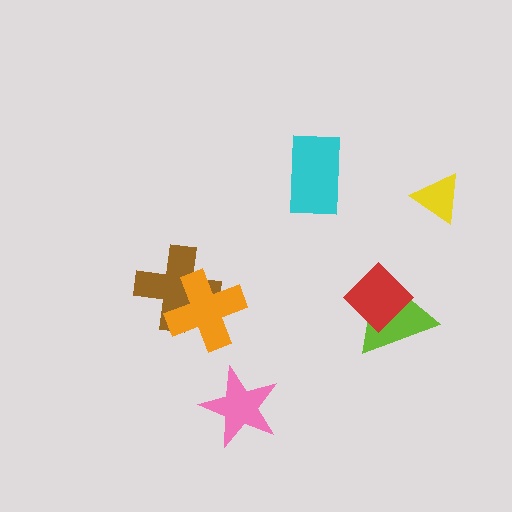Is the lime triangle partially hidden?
Yes, it is partially covered by another shape.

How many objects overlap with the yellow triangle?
0 objects overlap with the yellow triangle.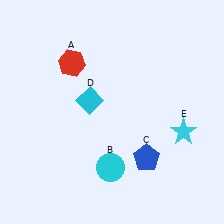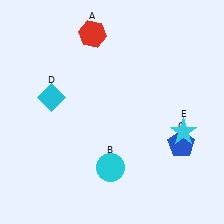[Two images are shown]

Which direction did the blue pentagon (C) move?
The blue pentagon (C) moved right.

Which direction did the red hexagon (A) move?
The red hexagon (A) moved up.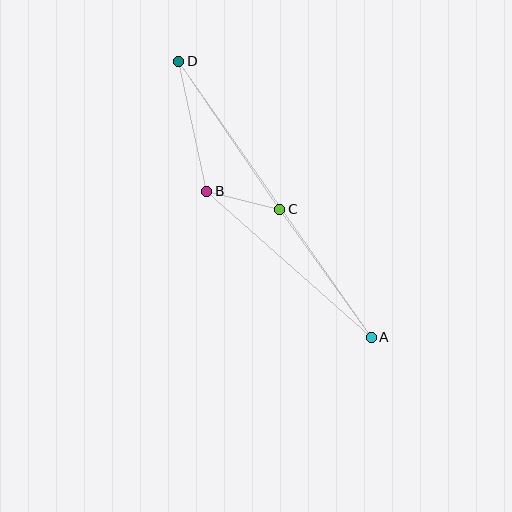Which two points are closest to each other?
Points B and C are closest to each other.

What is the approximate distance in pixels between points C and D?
The distance between C and D is approximately 179 pixels.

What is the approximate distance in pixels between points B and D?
The distance between B and D is approximately 133 pixels.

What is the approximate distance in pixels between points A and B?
The distance between A and B is approximately 220 pixels.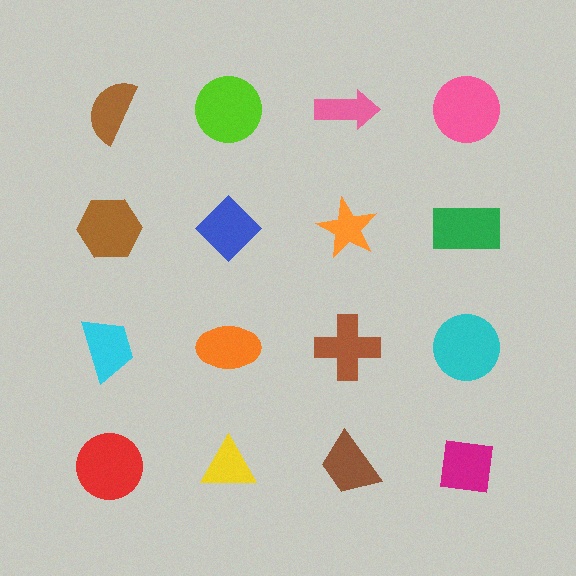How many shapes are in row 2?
4 shapes.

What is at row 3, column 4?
A cyan circle.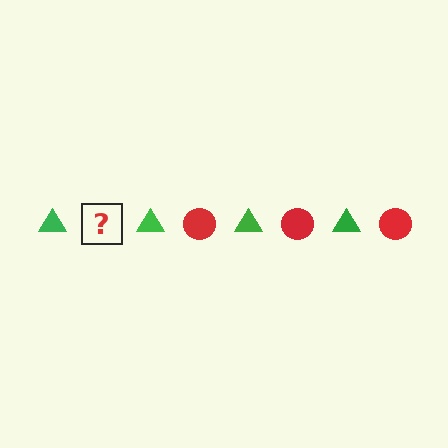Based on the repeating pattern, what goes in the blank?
The blank should be a red circle.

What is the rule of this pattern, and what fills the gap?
The rule is that the pattern alternates between green triangle and red circle. The gap should be filled with a red circle.